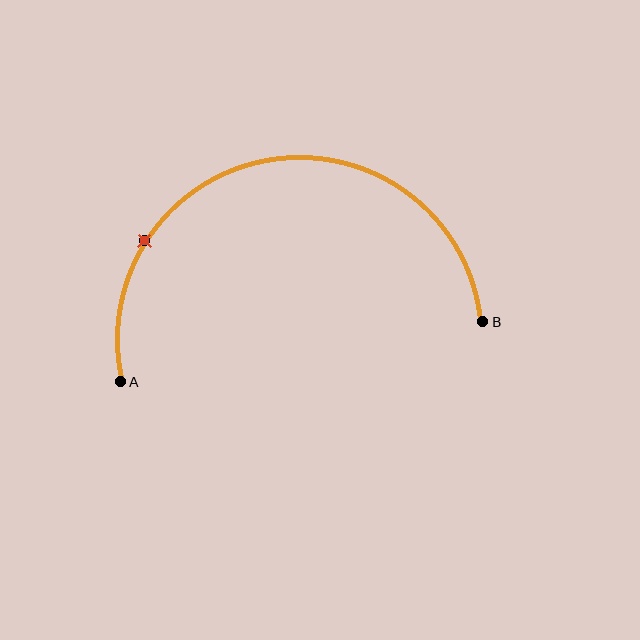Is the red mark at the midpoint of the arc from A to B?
No. The red mark lies on the arc but is closer to endpoint A. The arc midpoint would be at the point on the curve equidistant along the arc from both A and B.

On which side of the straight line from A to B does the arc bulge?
The arc bulges above the straight line connecting A and B.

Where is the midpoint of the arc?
The arc midpoint is the point on the curve farthest from the straight line joining A and B. It sits above that line.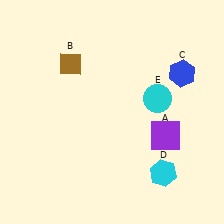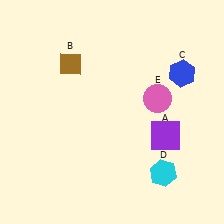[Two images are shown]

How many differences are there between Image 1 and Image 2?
There is 1 difference between the two images.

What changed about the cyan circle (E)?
In Image 1, E is cyan. In Image 2, it changed to pink.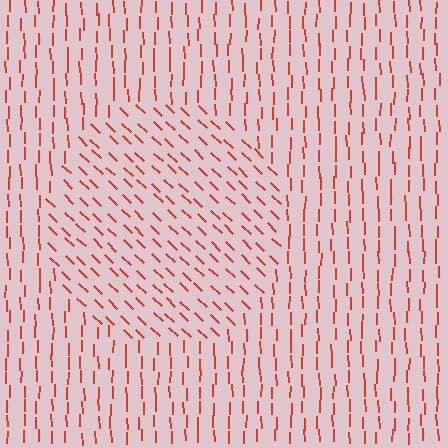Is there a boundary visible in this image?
Yes, there is a texture boundary formed by a change in line orientation.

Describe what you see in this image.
The image is filled with small red line segments. A circle region in the image has lines oriented differently from the surrounding lines, creating a visible texture boundary.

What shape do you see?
I see a circle.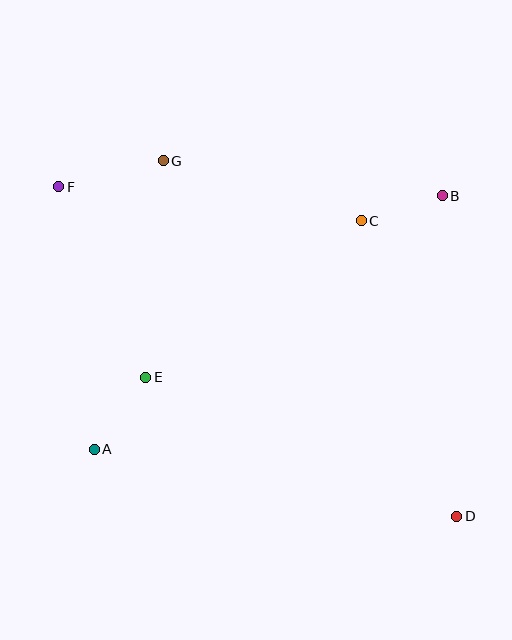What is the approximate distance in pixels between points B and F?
The distance between B and F is approximately 384 pixels.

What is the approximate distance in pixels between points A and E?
The distance between A and E is approximately 89 pixels.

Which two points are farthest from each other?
Points D and F are farthest from each other.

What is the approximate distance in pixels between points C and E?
The distance between C and E is approximately 266 pixels.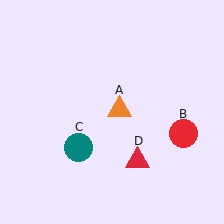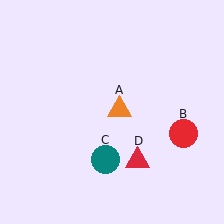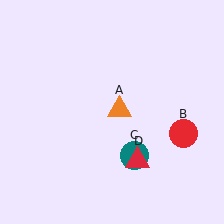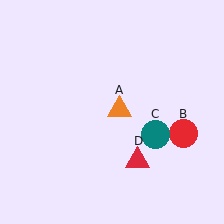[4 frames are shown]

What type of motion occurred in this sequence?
The teal circle (object C) rotated counterclockwise around the center of the scene.